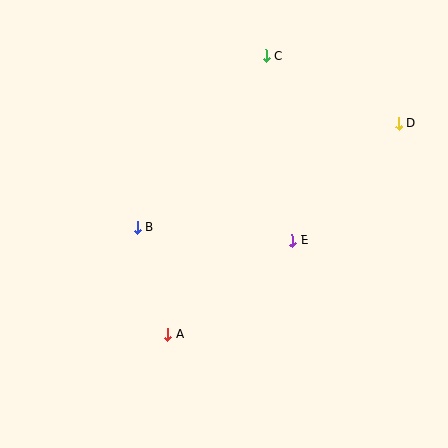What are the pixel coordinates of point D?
Point D is at (399, 124).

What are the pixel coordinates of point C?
Point C is at (266, 56).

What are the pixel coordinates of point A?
Point A is at (168, 335).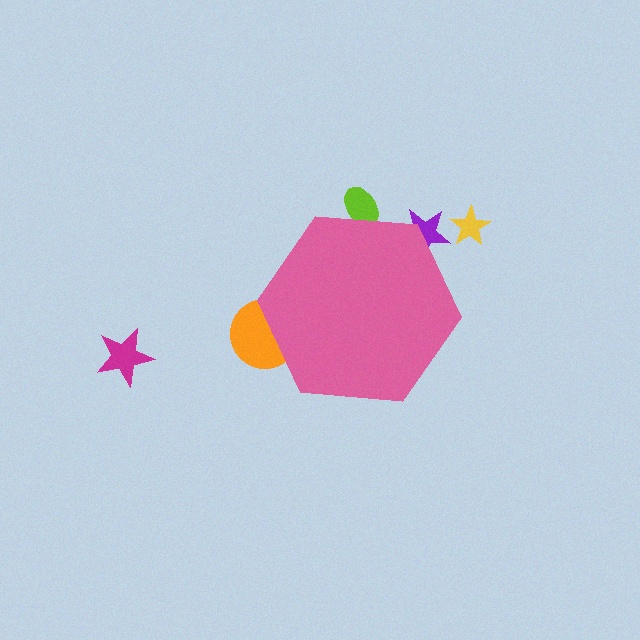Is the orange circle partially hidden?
Yes, the orange circle is partially hidden behind the pink hexagon.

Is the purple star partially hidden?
Yes, the purple star is partially hidden behind the pink hexagon.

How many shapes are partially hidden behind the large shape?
3 shapes are partially hidden.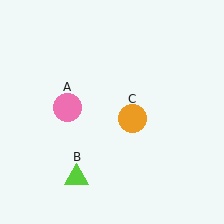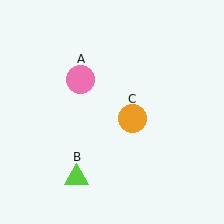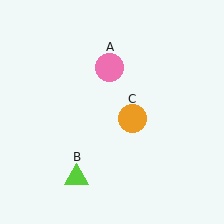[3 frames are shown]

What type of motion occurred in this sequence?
The pink circle (object A) rotated clockwise around the center of the scene.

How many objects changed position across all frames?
1 object changed position: pink circle (object A).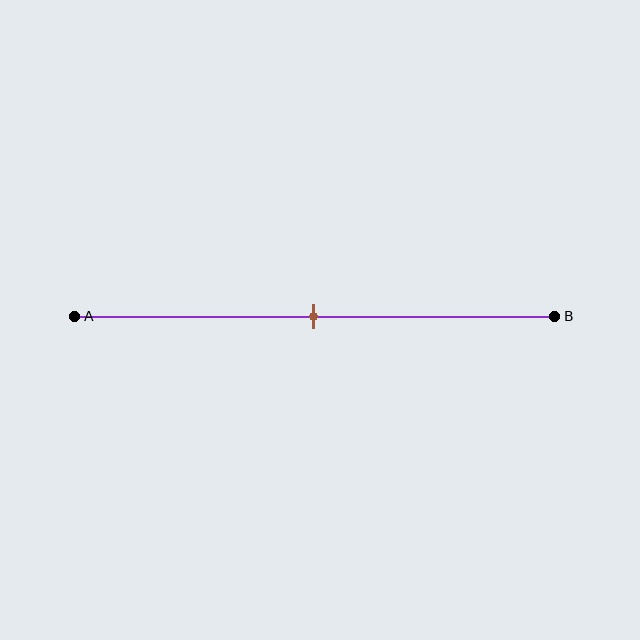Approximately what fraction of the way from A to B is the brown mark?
The brown mark is approximately 50% of the way from A to B.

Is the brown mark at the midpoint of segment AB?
Yes, the mark is approximately at the midpoint.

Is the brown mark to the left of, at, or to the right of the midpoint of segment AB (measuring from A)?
The brown mark is approximately at the midpoint of segment AB.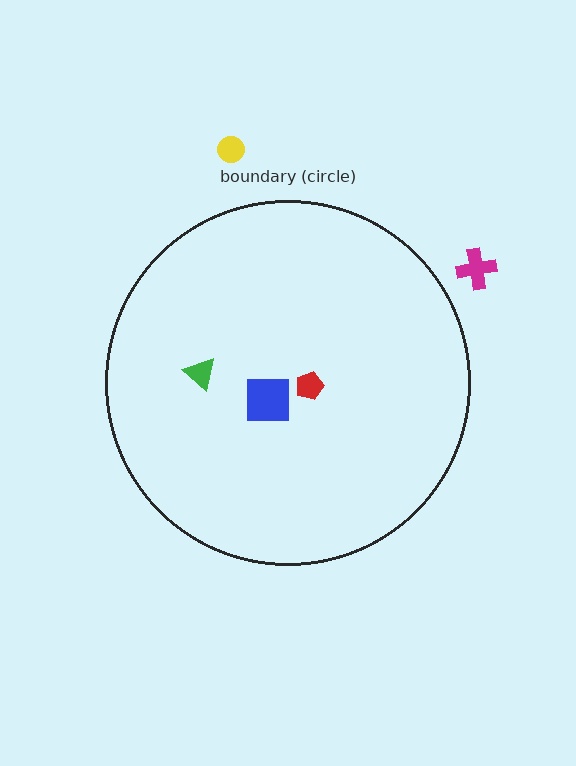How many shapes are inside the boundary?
3 inside, 2 outside.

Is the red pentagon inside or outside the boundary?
Inside.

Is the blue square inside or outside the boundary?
Inside.